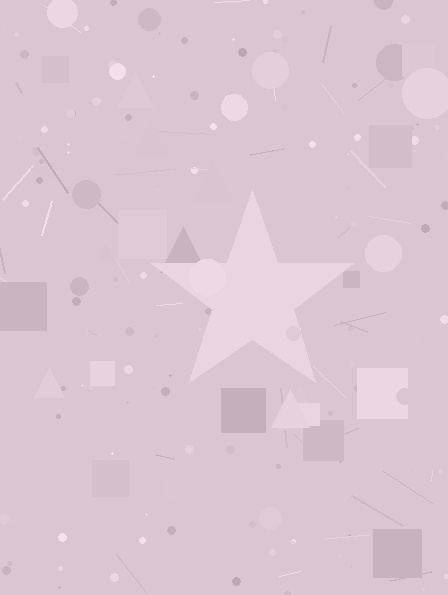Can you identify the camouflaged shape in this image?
The camouflaged shape is a star.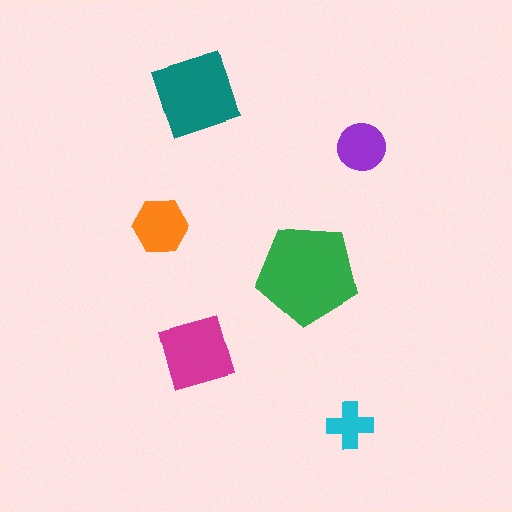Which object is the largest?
The green pentagon.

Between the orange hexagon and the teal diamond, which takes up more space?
The teal diamond.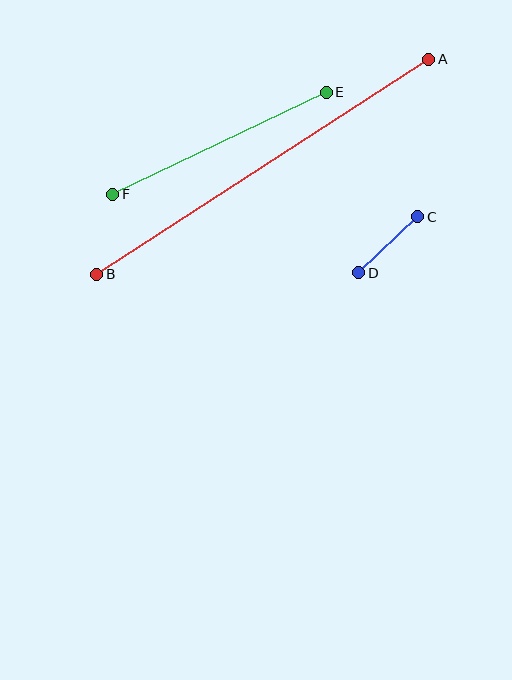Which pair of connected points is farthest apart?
Points A and B are farthest apart.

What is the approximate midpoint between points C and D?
The midpoint is at approximately (388, 245) pixels.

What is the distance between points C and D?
The distance is approximately 81 pixels.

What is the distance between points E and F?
The distance is approximately 237 pixels.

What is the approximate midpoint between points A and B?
The midpoint is at approximately (263, 167) pixels.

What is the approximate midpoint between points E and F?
The midpoint is at approximately (220, 143) pixels.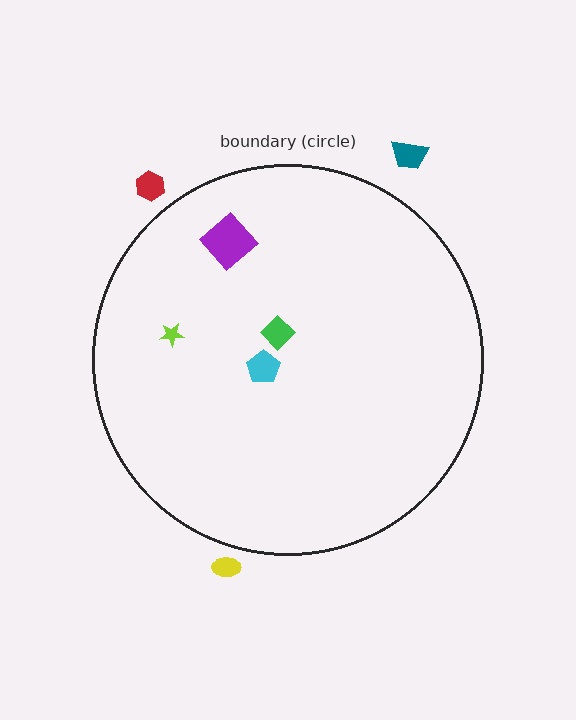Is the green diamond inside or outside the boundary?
Inside.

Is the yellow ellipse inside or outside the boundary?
Outside.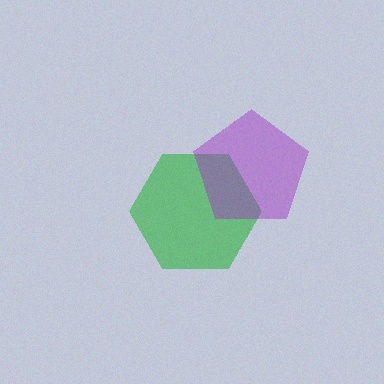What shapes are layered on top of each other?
The layered shapes are: a green hexagon, a purple pentagon.